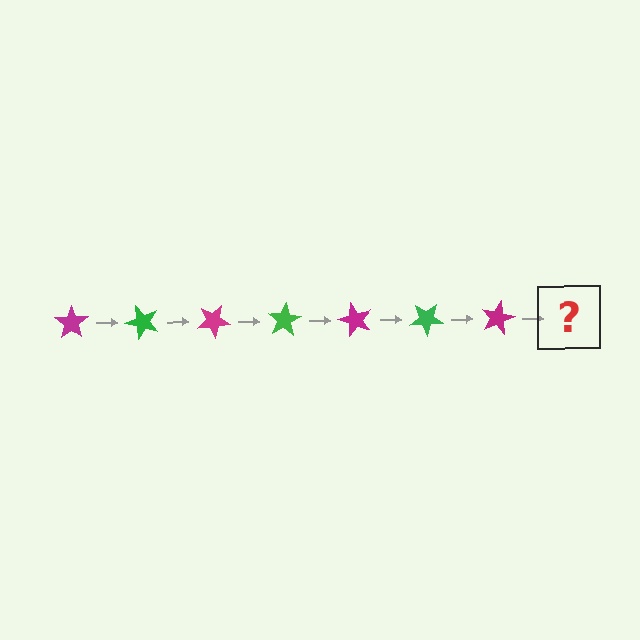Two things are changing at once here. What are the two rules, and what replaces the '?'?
The two rules are that it rotates 50 degrees each step and the color cycles through magenta and green. The '?' should be a green star, rotated 350 degrees from the start.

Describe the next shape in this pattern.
It should be a green star, rotated 350 degrees from the start.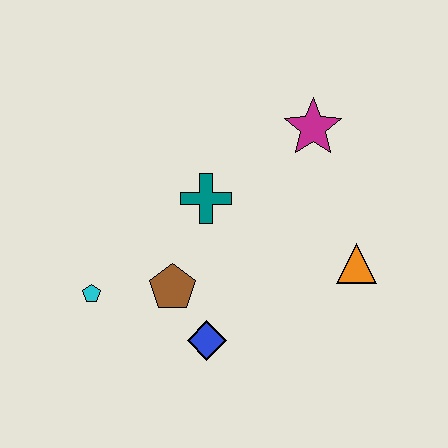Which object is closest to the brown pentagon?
The blue diamond is closest to the brown pentagon.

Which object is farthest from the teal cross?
The orange triangle is farthest from the teal cross.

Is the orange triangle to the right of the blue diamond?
Yes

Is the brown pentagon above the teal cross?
No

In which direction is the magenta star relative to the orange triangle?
The magenta star is above the orange triangle.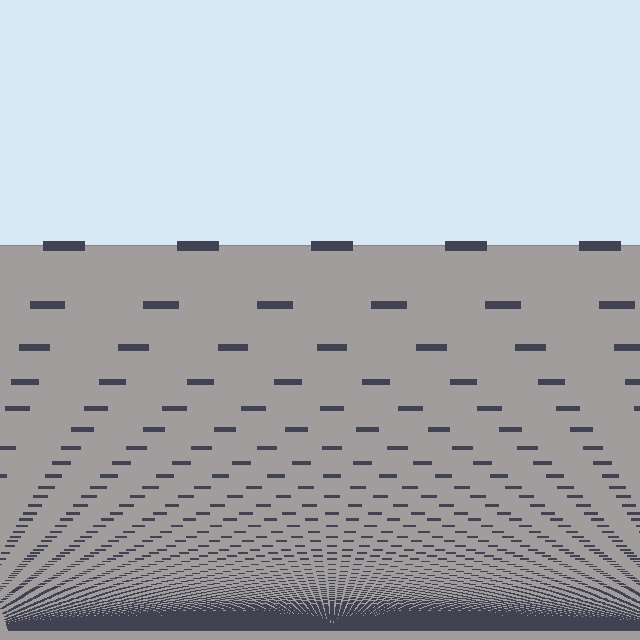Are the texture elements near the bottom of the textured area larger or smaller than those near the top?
Smaller. The gradient is inverted — elements near the bottom are smaller and denser.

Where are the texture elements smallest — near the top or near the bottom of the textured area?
Near the bottom.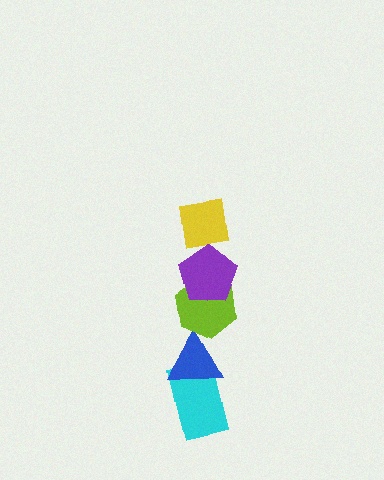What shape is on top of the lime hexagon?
The purple pentagon is on top of the lime hexagon.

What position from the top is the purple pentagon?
The purple pentagon is 2nd from the top.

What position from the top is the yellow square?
The yellow square is 1st from the top.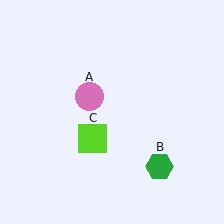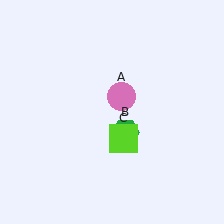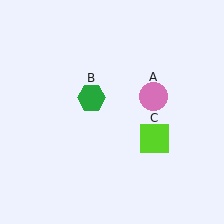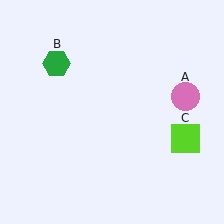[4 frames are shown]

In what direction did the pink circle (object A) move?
The pink circle (object A) moved right.